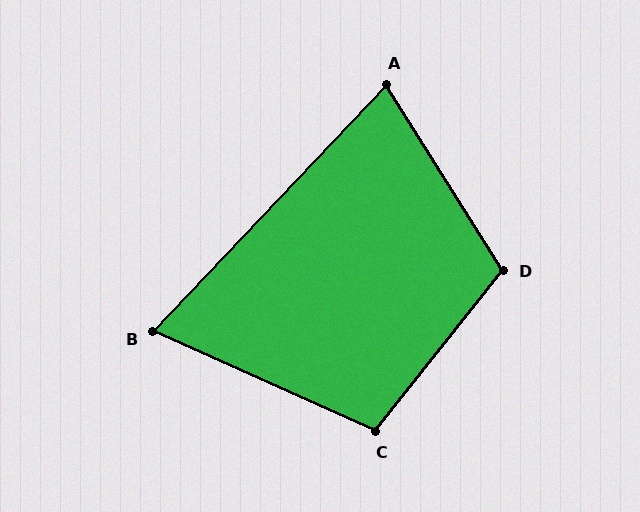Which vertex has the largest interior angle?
D, at approximately 109 degrees.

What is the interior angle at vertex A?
Approximately 76 degrees (acute).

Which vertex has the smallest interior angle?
B, at approximately 71 degrees.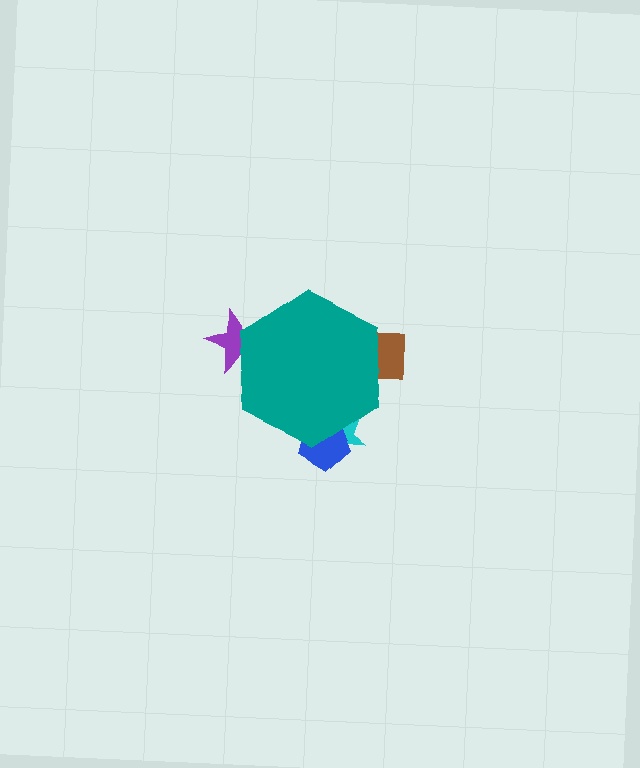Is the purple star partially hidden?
Yes, the purple star is partially hidden behind the teal hexagon.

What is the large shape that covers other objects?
A teal hexagon.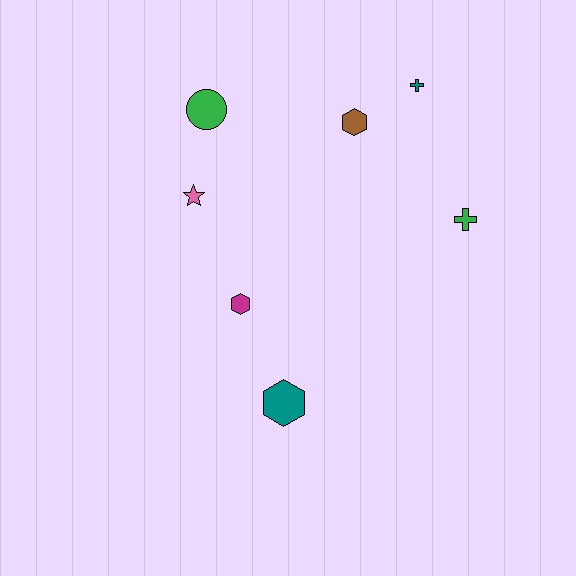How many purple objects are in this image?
There are no purple objects.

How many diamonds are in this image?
There are no diamonds.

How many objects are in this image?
There are 7 objects.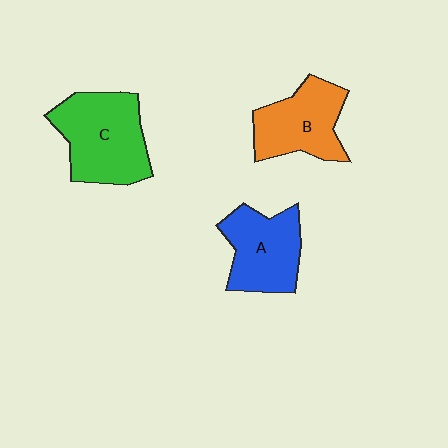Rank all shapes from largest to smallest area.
From largest to smallest: C (green), A (blue), B (orange).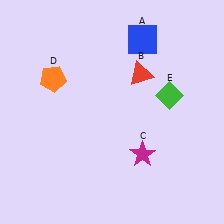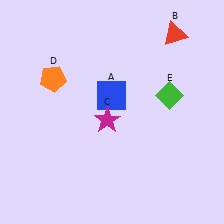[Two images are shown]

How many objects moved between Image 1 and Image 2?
3 objects moved between the two images.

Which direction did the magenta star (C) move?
The magenta star (C) moved left.